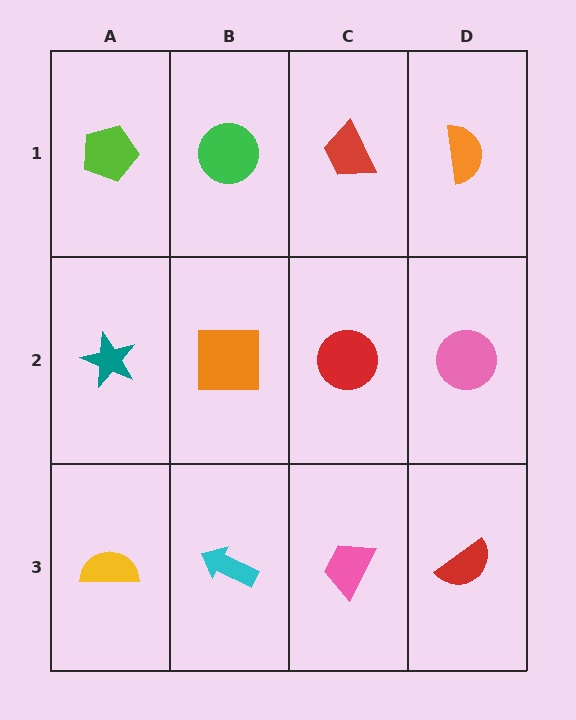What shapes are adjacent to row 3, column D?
A pink circle (row 2, column D), a pink trapezoid (row 3, column C).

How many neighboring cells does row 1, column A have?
2.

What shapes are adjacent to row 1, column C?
A red circle (row 2, column C), a green circle (row 1, column B), an orange semicircle (row 1, column D).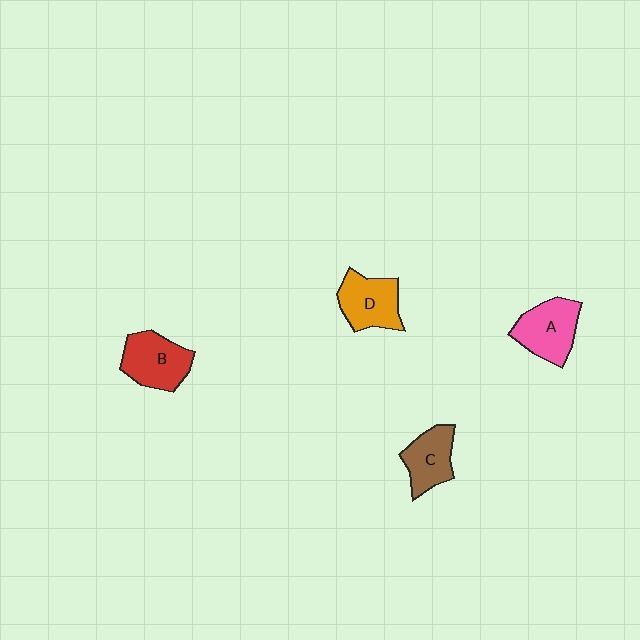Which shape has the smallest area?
Shape C (brown).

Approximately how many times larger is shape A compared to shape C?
Approximately 1.2 times.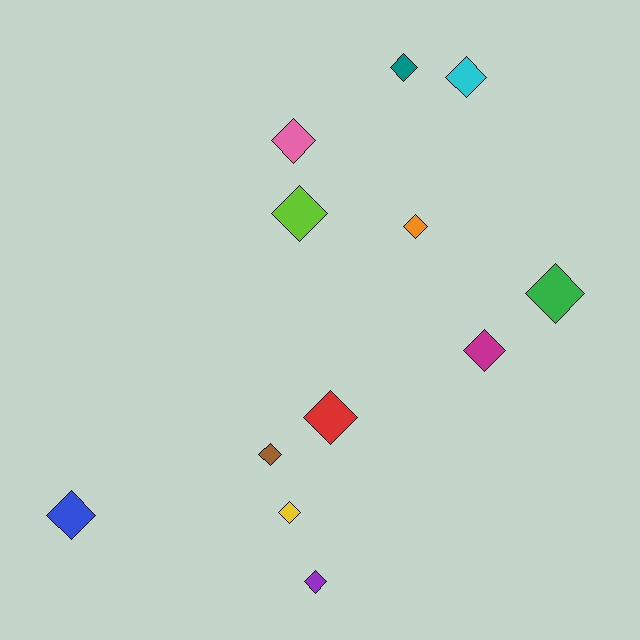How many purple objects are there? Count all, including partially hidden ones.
There is 1 purple object.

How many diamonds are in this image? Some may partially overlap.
There are 12 diamonds.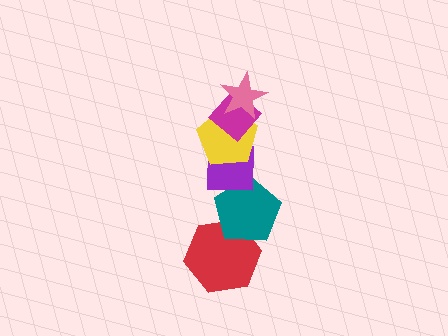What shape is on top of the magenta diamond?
The pink star is on top of the magenta diamond.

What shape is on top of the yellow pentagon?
The magenta diamond is on top of the yellow pentagon.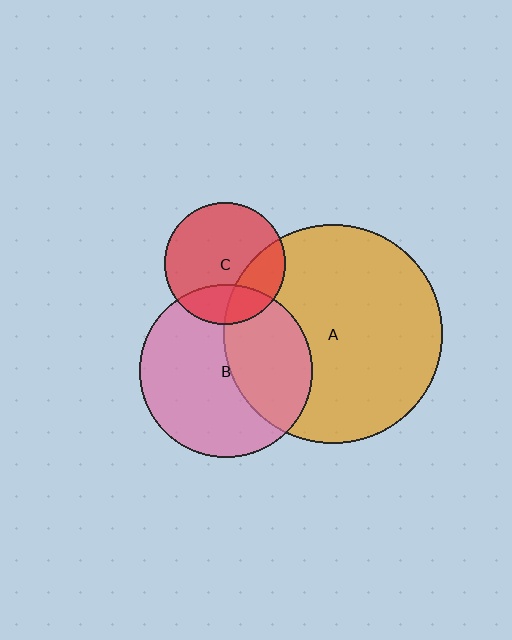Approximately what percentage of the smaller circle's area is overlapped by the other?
Approximately 25%.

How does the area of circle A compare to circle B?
Approximately 1.6 times.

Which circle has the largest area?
Circle A (orange).